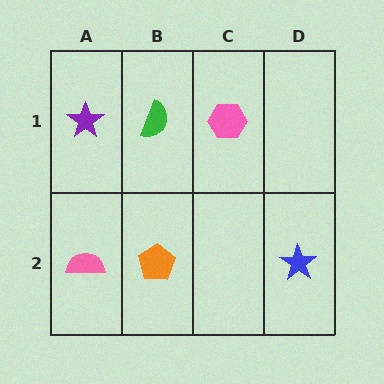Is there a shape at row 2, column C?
No, that cell is empty.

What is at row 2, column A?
A pink semicircle.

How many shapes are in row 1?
3 shapes.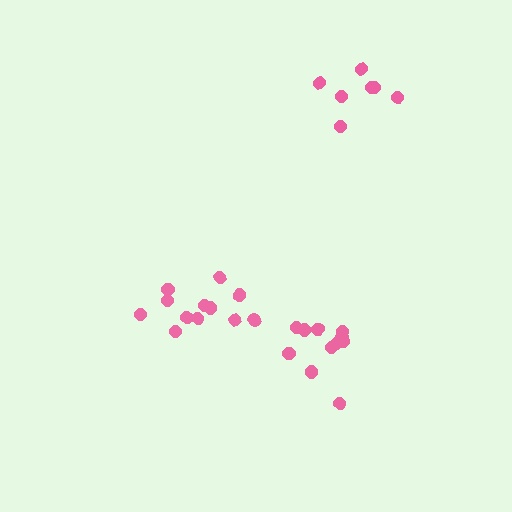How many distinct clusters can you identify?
There are 3 distinct clusters.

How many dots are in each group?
Group 1: 11 dots, Group 2: 7 dots, Group 3: 12 dots (30 total).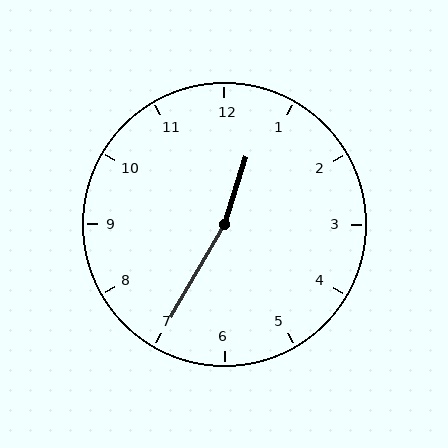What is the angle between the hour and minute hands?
Approximately 168 degrees.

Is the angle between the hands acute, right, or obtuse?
It is obtuse.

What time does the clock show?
12:35.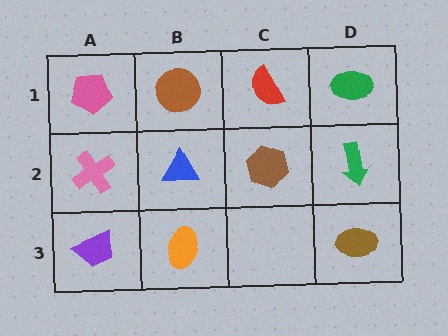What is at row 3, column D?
A brown ellipse.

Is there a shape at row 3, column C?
No, that cell is empty.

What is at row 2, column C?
A brown hexagon.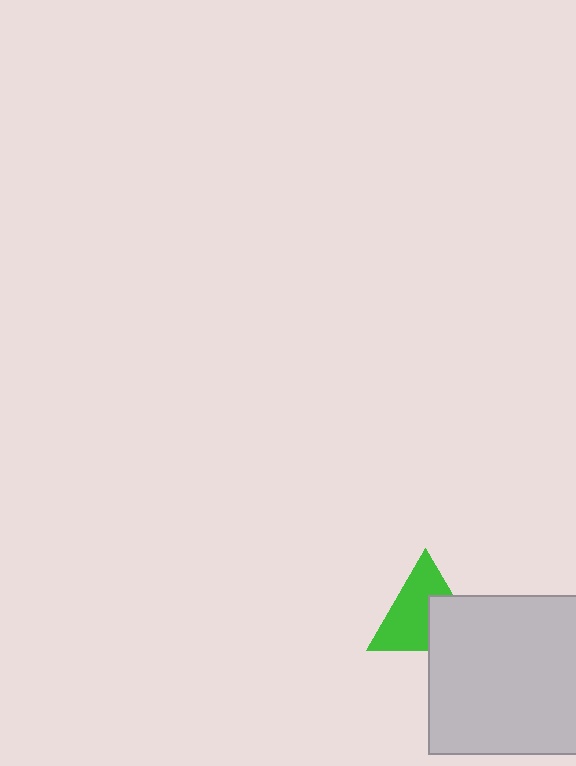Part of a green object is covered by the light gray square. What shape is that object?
It is a triangle.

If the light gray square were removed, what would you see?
You would see the complete green triangle.